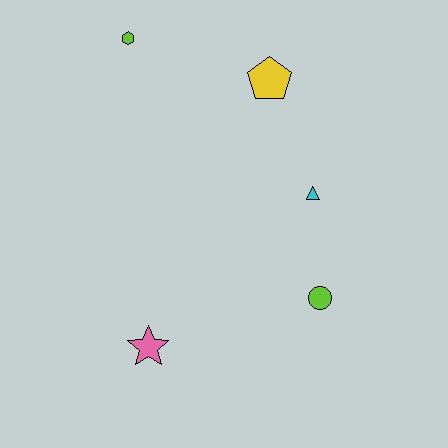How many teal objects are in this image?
There are no teal objects.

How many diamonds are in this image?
There are no diamonds.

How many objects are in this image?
There are 5 objects.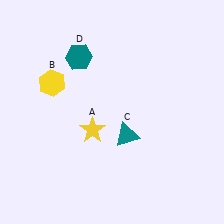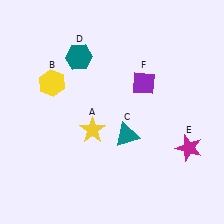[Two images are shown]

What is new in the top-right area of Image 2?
A purple diamond (F) was added in the top-right area of Image 2.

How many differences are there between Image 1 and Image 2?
There are 2 differences between the two images.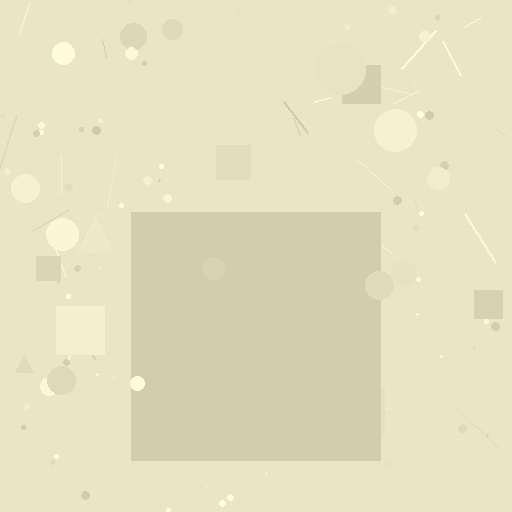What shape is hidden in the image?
A square is hidden in the image.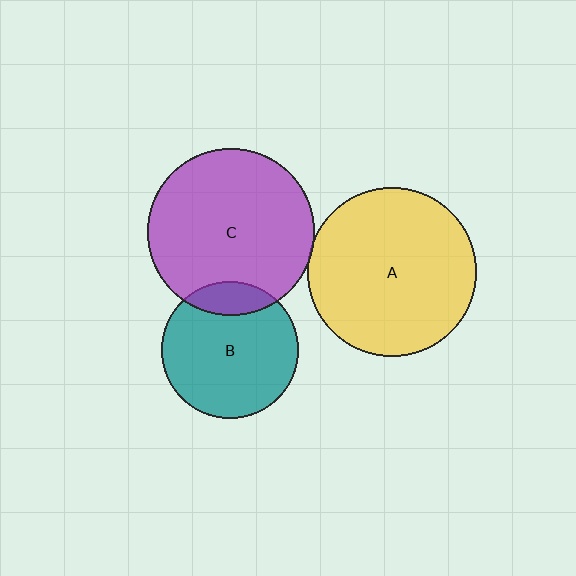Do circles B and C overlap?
Yes.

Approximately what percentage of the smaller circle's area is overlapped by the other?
Approximately 15%.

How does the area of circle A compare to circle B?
Approximately 1.5 times.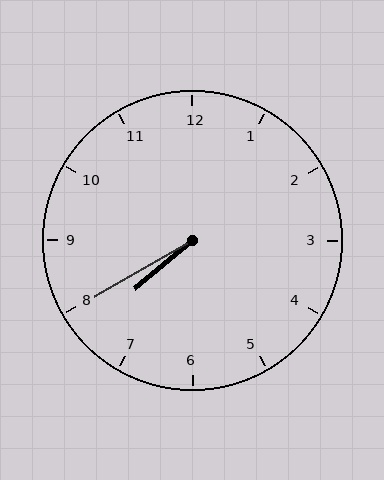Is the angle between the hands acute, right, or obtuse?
It is acute.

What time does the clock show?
7:40.